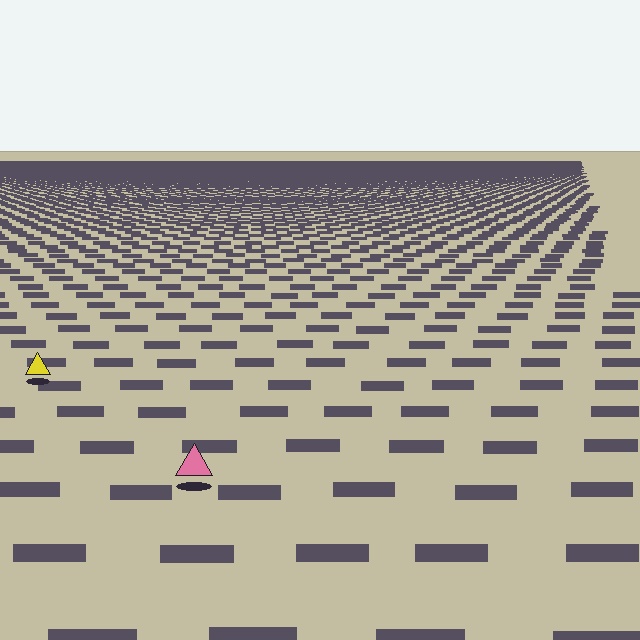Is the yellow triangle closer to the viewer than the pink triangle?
No. The pink triangle is closer — you can tell from the texture gradient: the ground texture is coarser near it.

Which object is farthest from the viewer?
The yellow triangle is farthest from the viewer. It appears smaller and the ground texture around it is denser.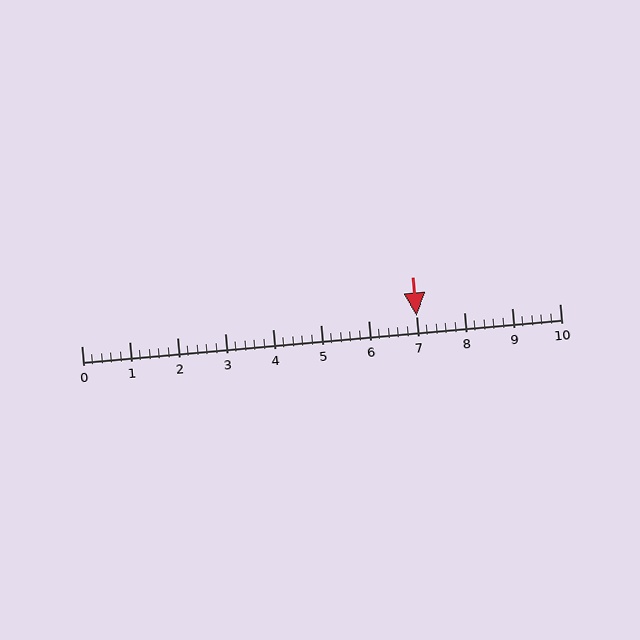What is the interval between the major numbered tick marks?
The major tick marks are spaced 1 units apart.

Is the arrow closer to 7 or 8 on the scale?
The arrow is closer to 7.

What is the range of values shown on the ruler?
The ruler shows values from 0 to 10.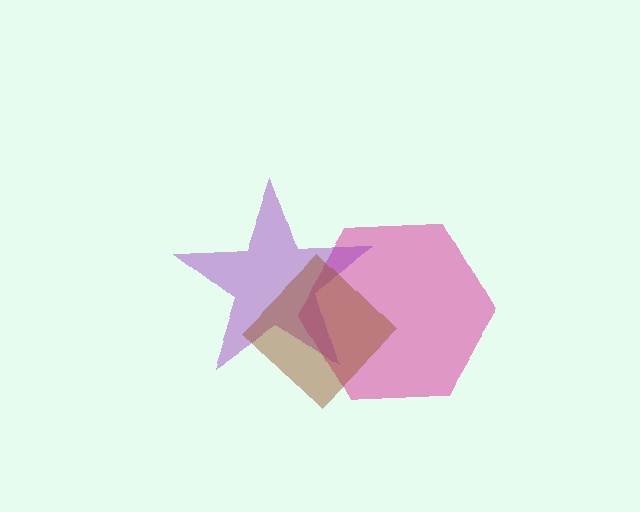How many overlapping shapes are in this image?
There are 3 overlapping shapes in the image.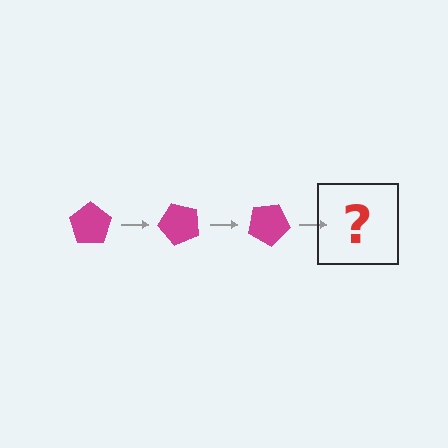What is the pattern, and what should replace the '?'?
The pattern is that the pentagon rotates 50 degrees each step. The '?' should be a magenta pentagon rotated 150 degrees.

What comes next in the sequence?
The next element should be a magenta pentagon rotated 150 degrees.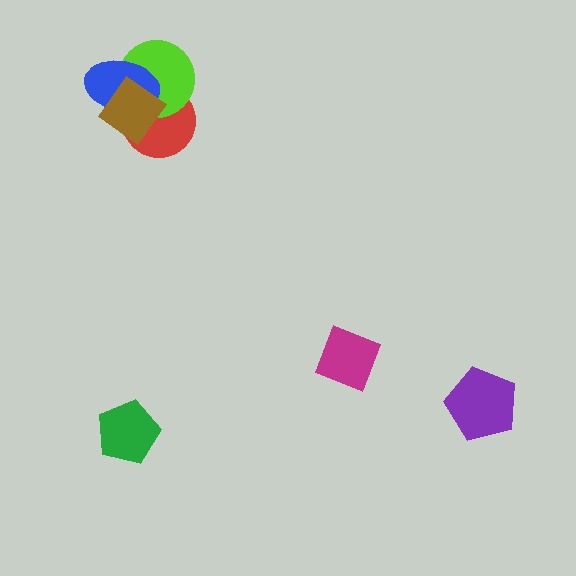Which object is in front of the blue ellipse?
The brown diamond is in front of the blue ellipse.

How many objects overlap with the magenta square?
0 objects overlap with the magenta square.